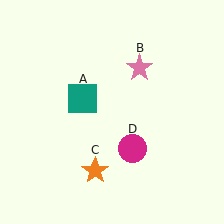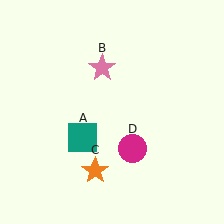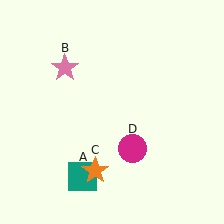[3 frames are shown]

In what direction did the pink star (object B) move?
The pink star (object B) moved left.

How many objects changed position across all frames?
2 objects changed position: teal square (object A), pink star (object B).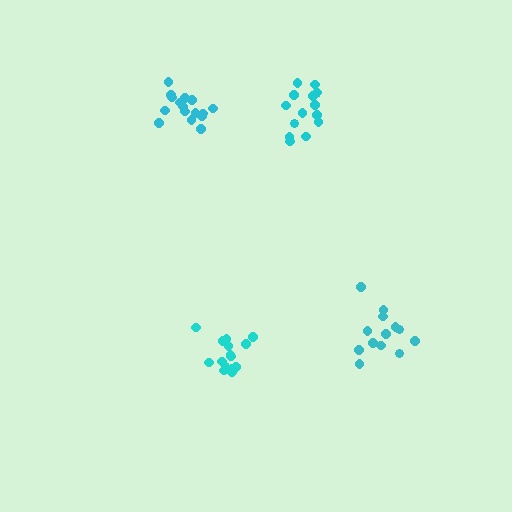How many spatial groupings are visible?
There are 4 spatial groupings.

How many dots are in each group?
Group 1: 15 dots, Group 2: 15 dots, Group 3: 16 dots, Group 4: 13 dots (59 total).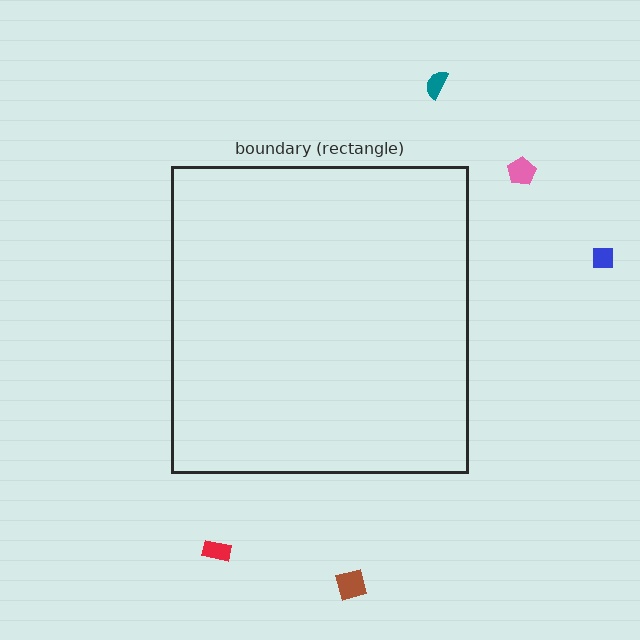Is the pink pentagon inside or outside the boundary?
Outside.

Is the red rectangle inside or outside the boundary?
Outside.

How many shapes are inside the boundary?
0 inside, 5 outside.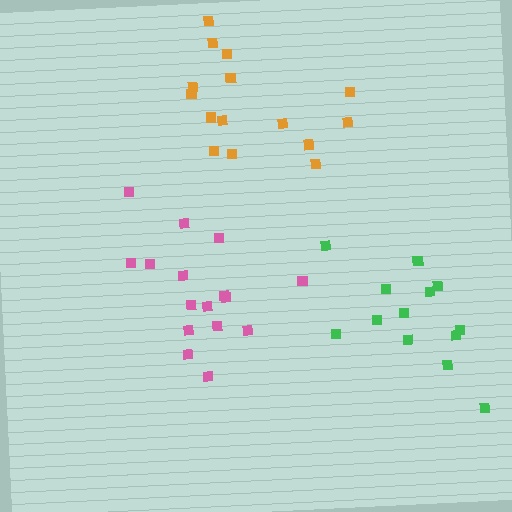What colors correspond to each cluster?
The clusters are colored: orange, pink, green.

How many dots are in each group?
Group 1: 15 dots, Group 2: 16 dots, Group 3: 13 dots (44 total).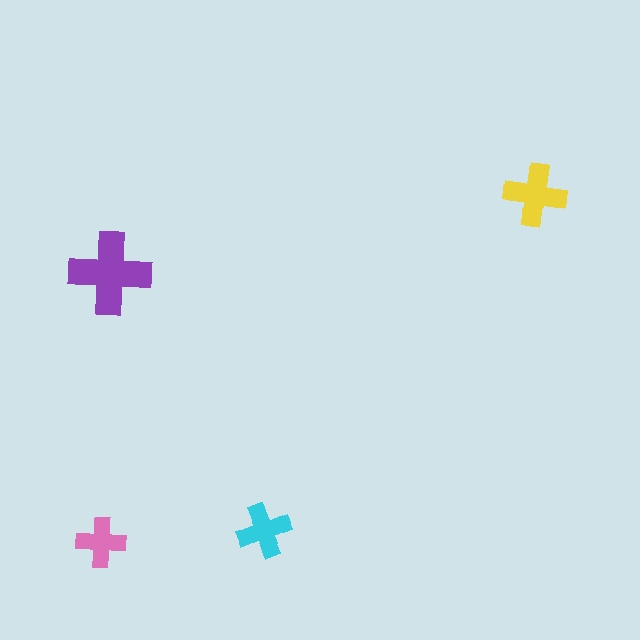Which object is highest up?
The yellow cross is topmost.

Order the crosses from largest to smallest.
the purple one, the yellow one, the cyan one, the pink one.